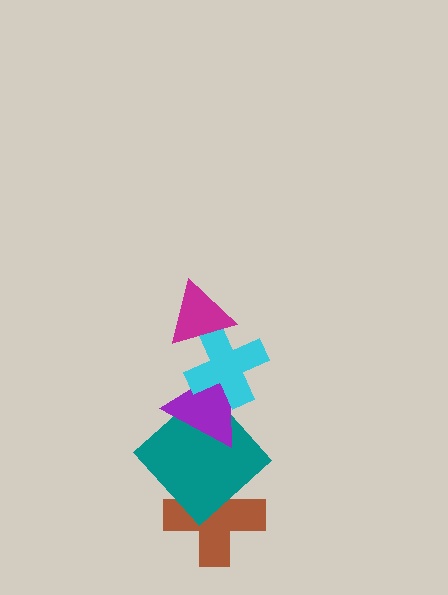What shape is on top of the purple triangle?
The cyan cross is on top of the purple triangle.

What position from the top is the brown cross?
The brown cross is 5th from the top.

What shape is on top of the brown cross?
The teal diamond is on top of the brown cross.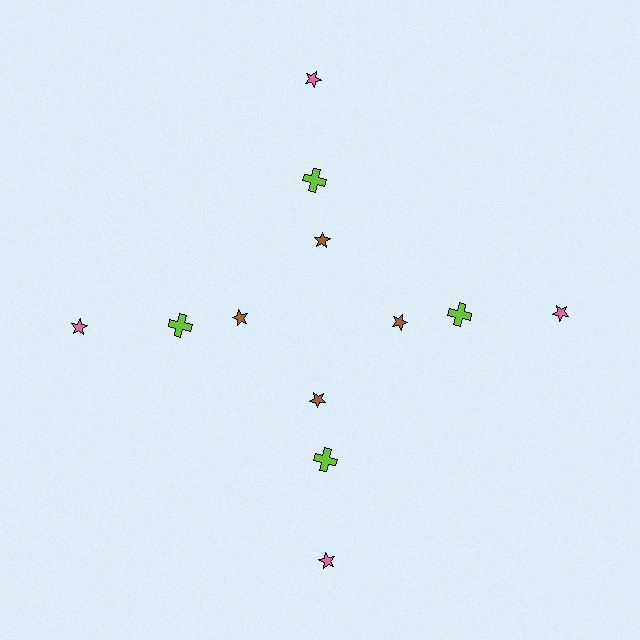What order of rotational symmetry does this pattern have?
This pattern has 4-fold rotational symmetry.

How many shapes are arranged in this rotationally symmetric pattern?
There are 12 shapes, arranged in 4 groups of 3.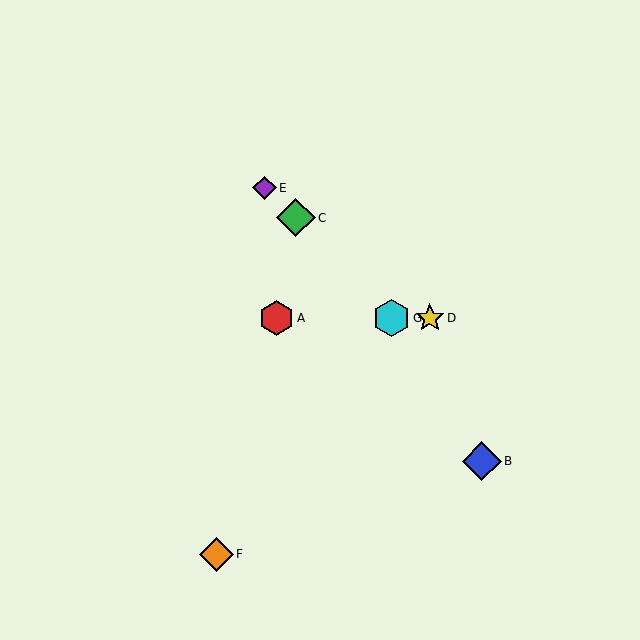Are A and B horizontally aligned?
No, A is at y≈318 and B is at y≈461.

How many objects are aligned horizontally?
3 objects (A, D, G) are aligned horizontally.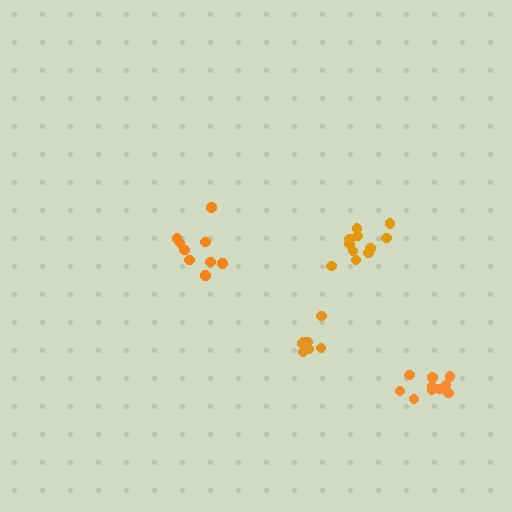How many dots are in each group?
Group 1: 9 dots, Group 2: 10 dots, Group 3: 8 dots, Group 4: 11 dots (38 total).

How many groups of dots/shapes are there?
There are 4 groups.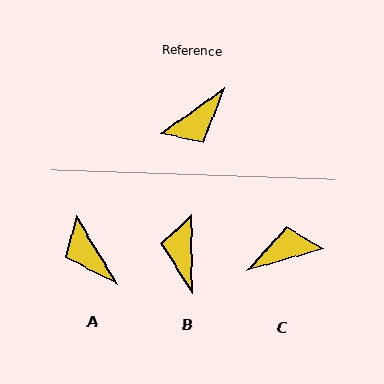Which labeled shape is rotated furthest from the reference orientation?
C, about 160 degrees away.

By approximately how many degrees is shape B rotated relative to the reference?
Approximately 125 degrees clockwise.